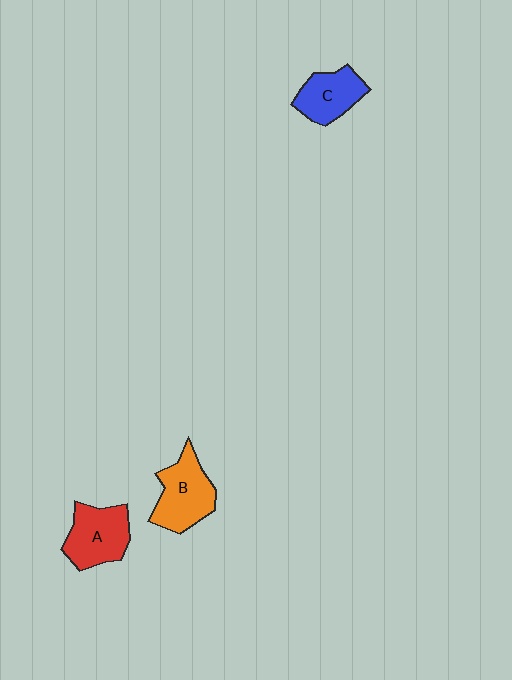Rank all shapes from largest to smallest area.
From largest to smallest: B (orange), A (red), C (blue).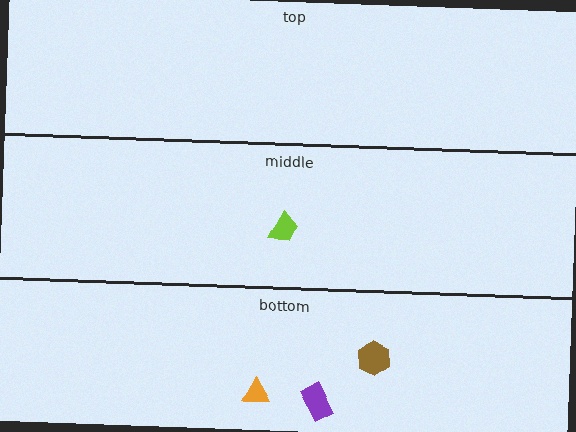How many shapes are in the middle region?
1.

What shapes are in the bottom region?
The brown hexagon, the orange triangle, the purple rectangle.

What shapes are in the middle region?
The lime trapezoid.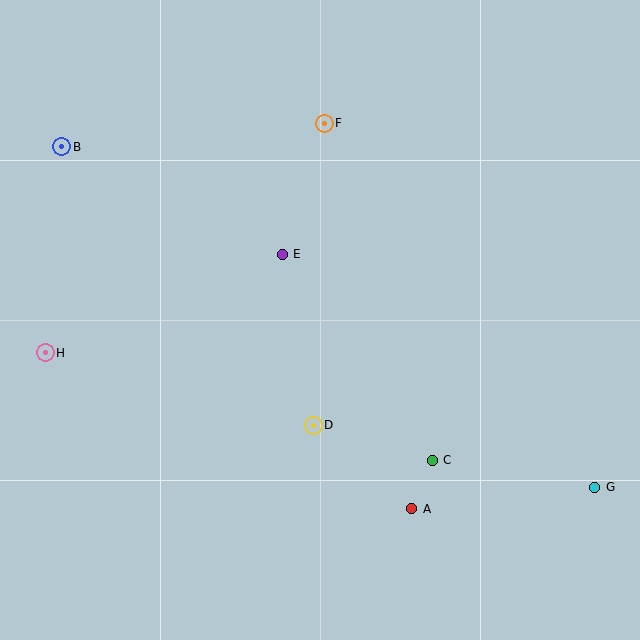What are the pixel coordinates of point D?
Point D is at (313, 425).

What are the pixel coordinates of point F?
Point F is at (324, 123).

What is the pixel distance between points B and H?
The distance between B and H is 207 pixels.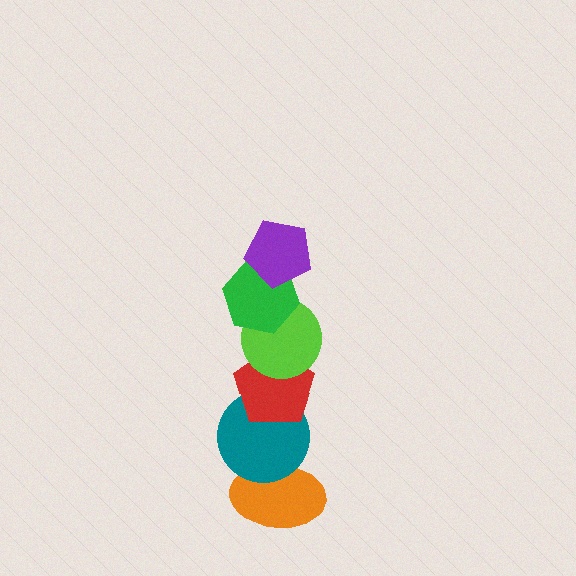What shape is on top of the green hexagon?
The purple pentagon is on top of the green hexagon.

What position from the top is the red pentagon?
The red pentagon is 4th from the top.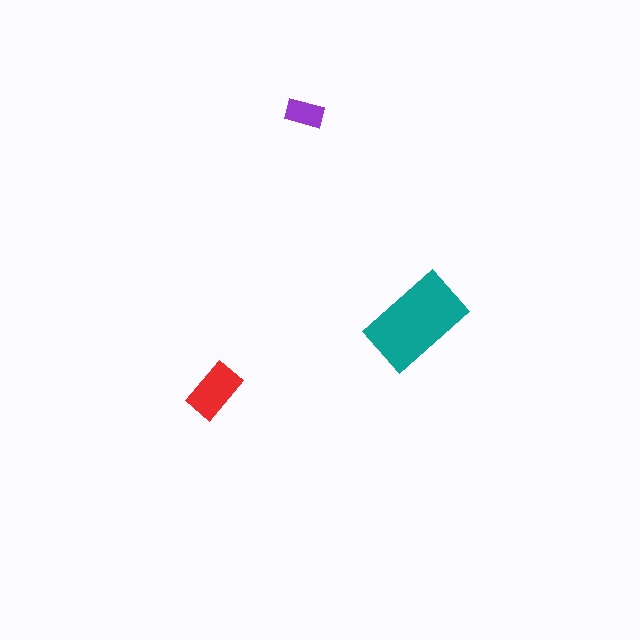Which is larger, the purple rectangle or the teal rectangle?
The teal one.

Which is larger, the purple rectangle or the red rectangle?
The red one.